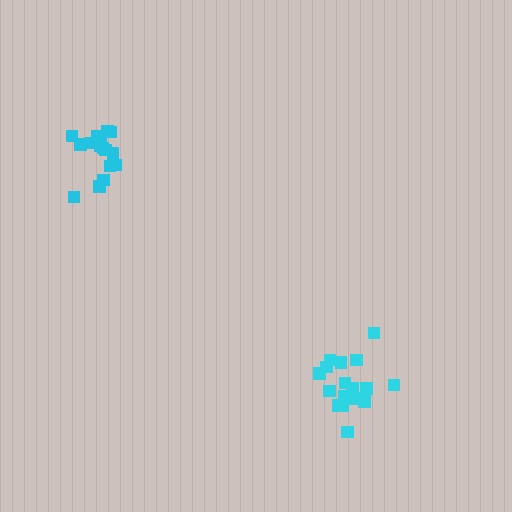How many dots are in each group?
Group 1: 17 dots, Group 2: 18 dots (35 total).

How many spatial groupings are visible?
There are 2 spatial groupings.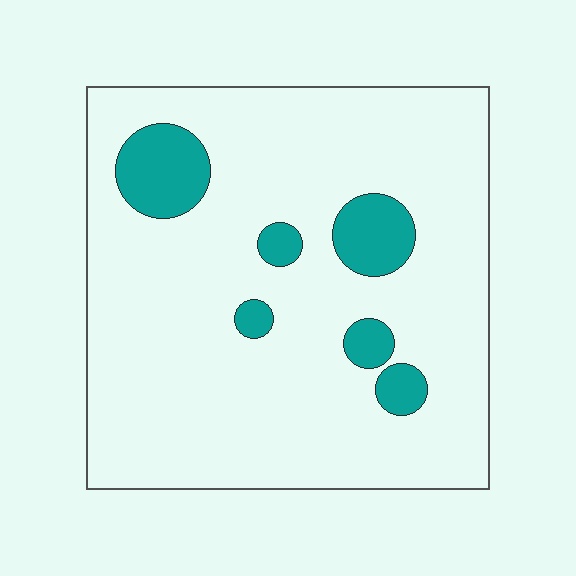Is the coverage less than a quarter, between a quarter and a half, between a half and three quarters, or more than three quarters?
Less than a quarter.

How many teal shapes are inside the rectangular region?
6.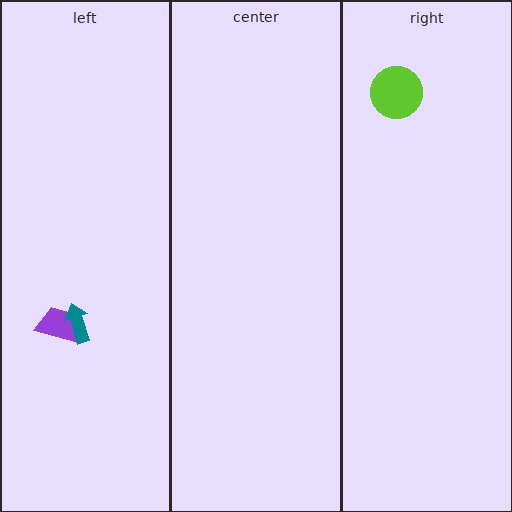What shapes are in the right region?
The lime circle.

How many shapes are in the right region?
1.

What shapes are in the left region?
The purple trapezoid, the teal arrow.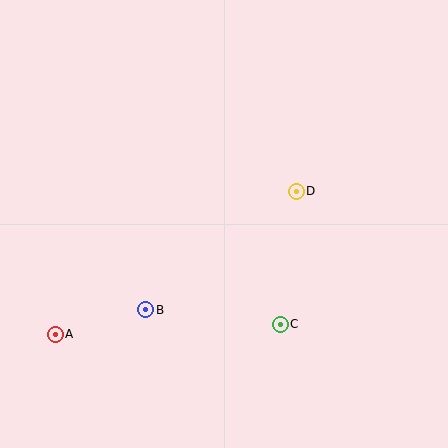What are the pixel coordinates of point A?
Point A is at (55, 334).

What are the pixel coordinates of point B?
Point B is at (146, 310).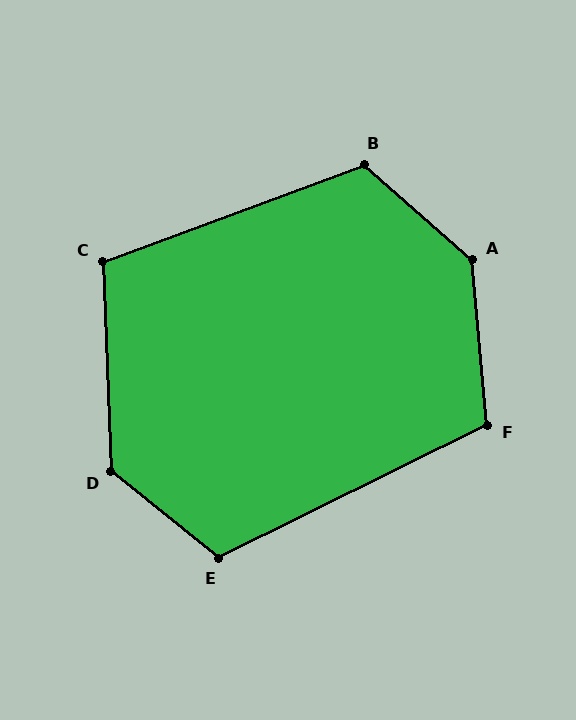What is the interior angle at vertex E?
Approximately 115 degrees (obtuse).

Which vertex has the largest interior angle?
A, at approximately 137 degrees.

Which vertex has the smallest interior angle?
C, at approximately 108 degrees.